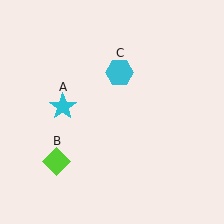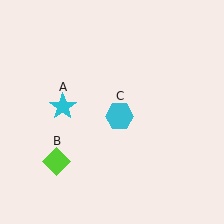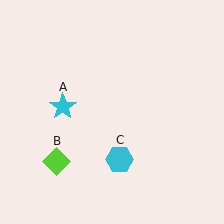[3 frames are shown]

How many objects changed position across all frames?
1 object changed position: cyan hexagon (object C).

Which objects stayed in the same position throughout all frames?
Cyan star (object A) and lime diamond (object B) remained stationary.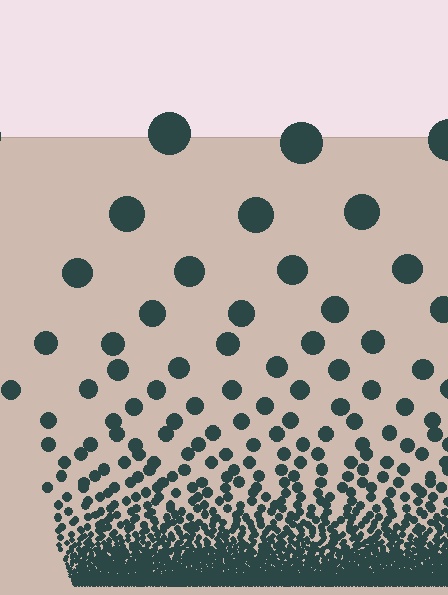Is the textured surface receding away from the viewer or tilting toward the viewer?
The surface appears to tilt toward the viewer. Texture elements get larger and sparser toward the top.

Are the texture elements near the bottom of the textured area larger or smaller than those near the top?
Smaller. The gradient is inverted — elements near the bottom are smaller and denser.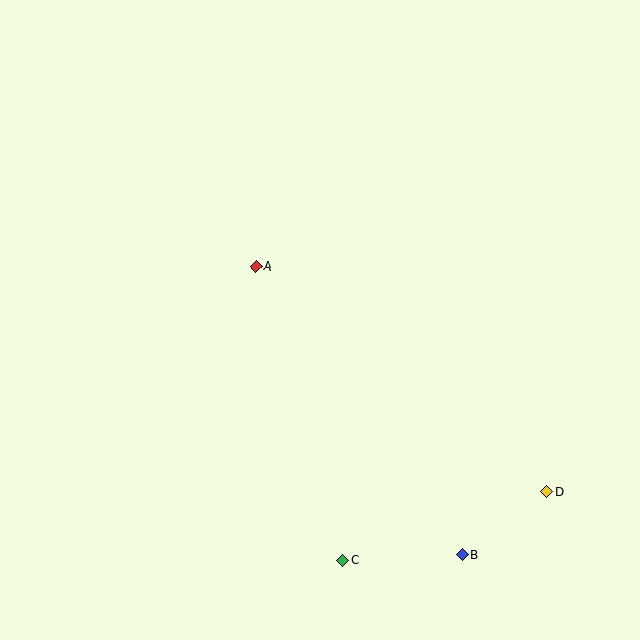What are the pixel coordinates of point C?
Point C is at (343, 560).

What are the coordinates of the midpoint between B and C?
The midpoint between B and C is at (403, 557).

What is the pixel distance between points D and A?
The distance between D and A is 368 pixels.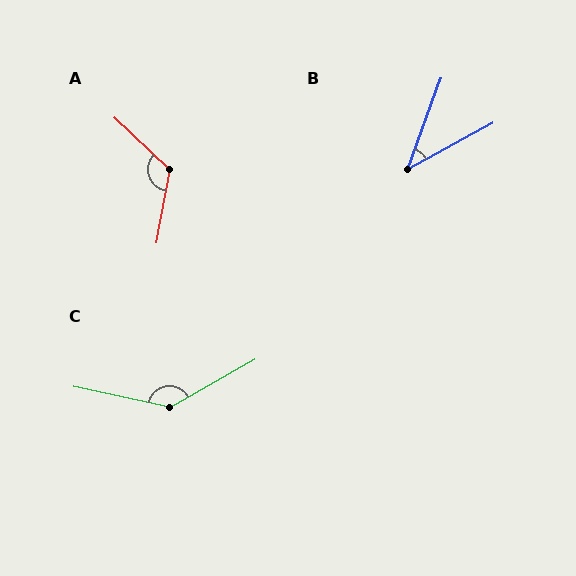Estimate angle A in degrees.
Approximately 122 degrees.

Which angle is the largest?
C, at approximately 138 degrees.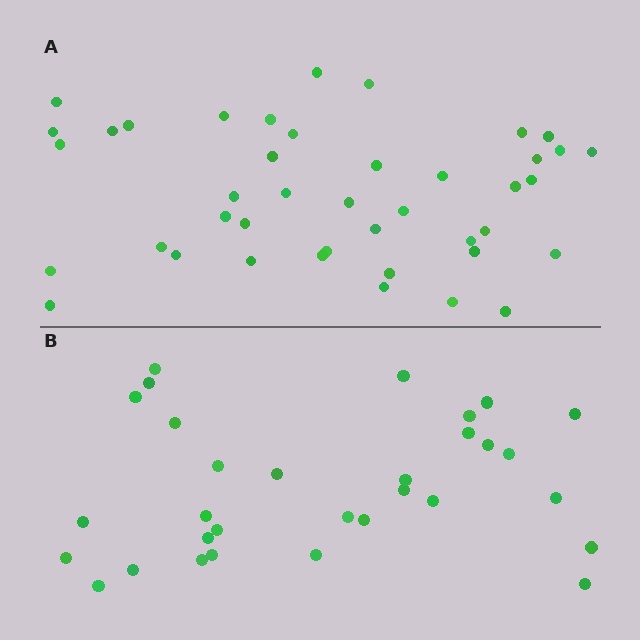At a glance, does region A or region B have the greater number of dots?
Region A (the top region) has more dots.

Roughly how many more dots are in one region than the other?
Region A has roughly 12 or so more dots than region B.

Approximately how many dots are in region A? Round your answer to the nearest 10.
About 40 dots. (The exact count is 42, which rounds to 40.)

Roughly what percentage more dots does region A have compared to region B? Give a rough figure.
About 35% more.